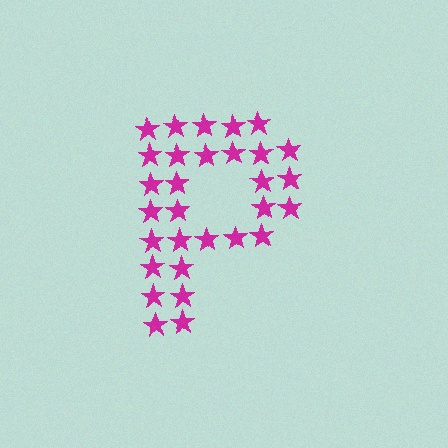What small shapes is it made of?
It is made of small stars.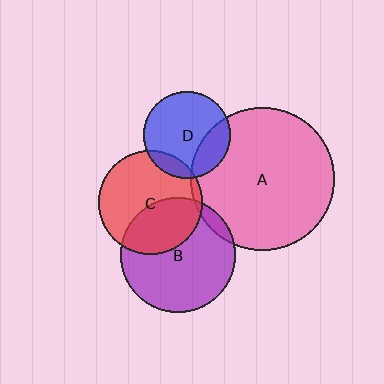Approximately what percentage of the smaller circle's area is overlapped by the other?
Approximately 40%.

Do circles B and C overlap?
Yes.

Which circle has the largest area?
Circle A (pink).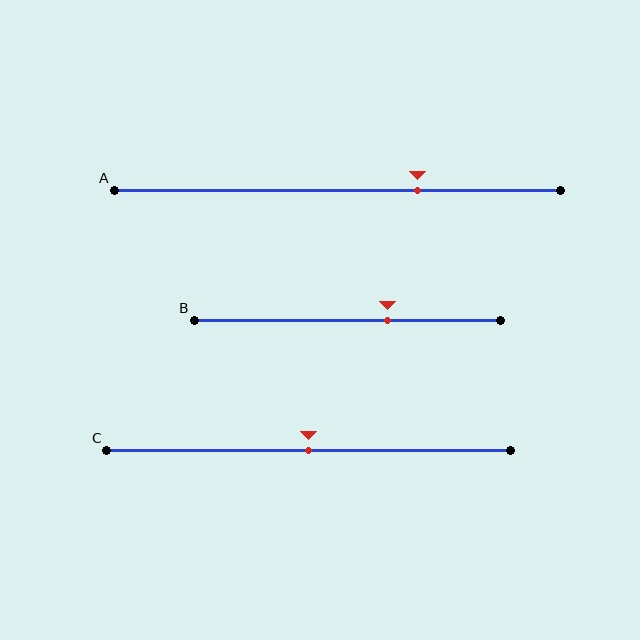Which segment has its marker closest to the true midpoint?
Segment C has its marker closest to the true midpoint.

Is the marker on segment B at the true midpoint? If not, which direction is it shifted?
No, the marker on segment B is shifted to the right by about 13% of the segment length.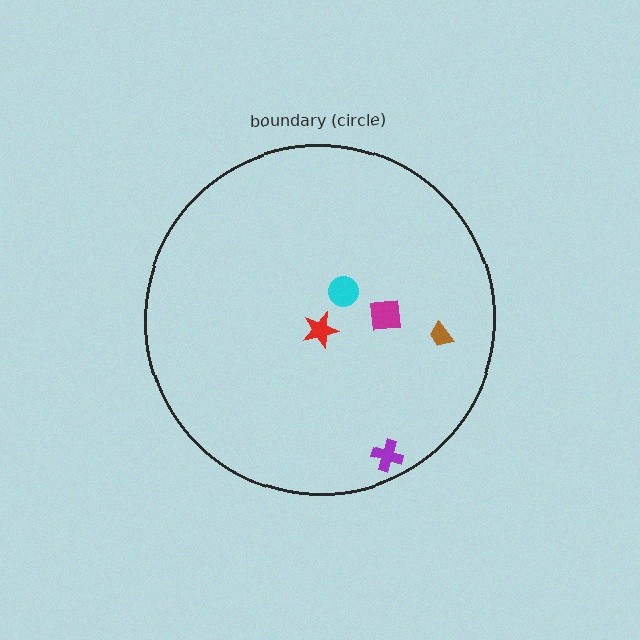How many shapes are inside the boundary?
5 inside, 0 outside.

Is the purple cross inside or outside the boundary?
Inside.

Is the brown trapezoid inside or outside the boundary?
Inside.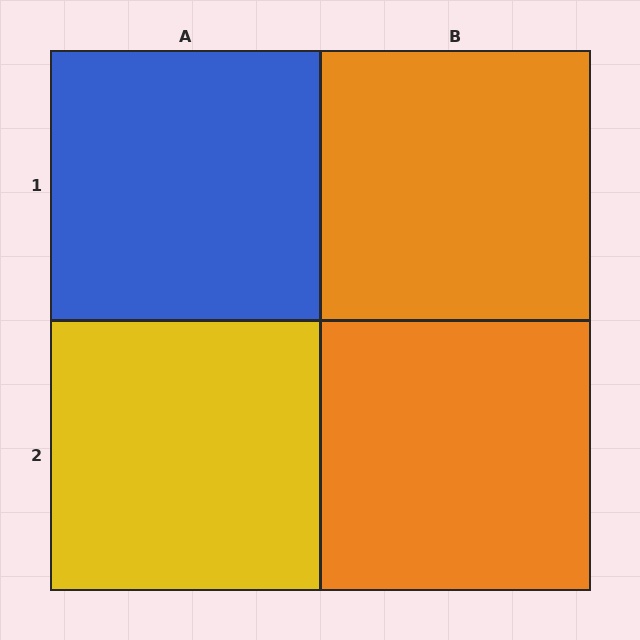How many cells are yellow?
1 cell is yellow.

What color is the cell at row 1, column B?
Orange.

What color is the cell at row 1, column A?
Blue.